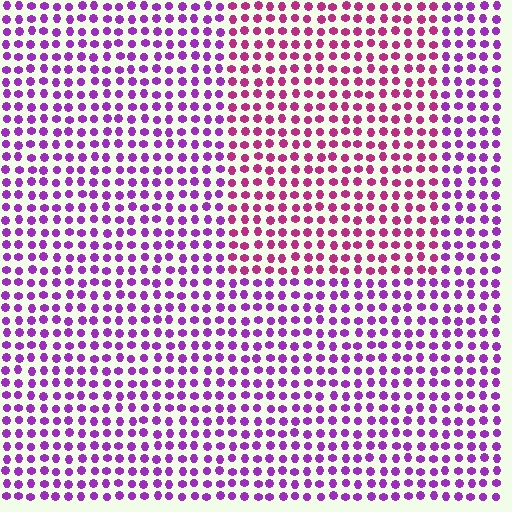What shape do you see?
I see a rectangle.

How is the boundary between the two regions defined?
The boundary is defined purely by a slight shift in hue (about 35 degrees). Spacing, size, and orientation are identical on both sides.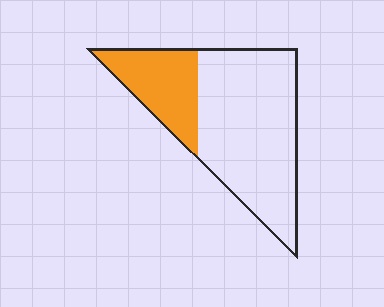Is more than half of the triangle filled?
No.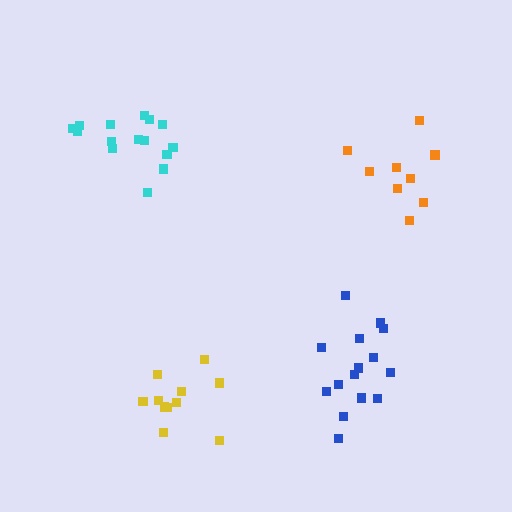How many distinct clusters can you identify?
There are 4 distinct clusters.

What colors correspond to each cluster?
The clusters are colored: blue, orange, cyan, yellow.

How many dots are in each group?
Group 1: 15 dots, Group 2: 9 dots, Group 3: 15 dots, Group 4: 11 dots (50 total).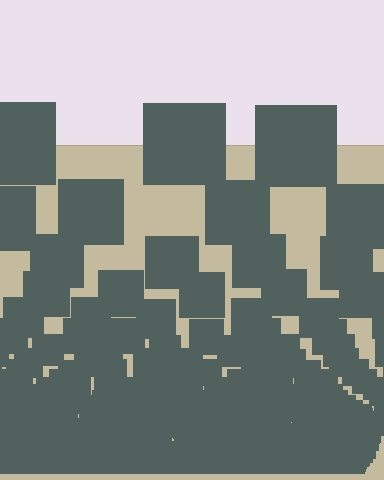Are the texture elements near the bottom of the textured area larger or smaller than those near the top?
Smaller. The gradient is inverted — elements near the bottom are smaller and denser.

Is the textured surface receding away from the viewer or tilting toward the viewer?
The surface appears to tilt toward the viewer. Texture elements get larger and sparser toward the top.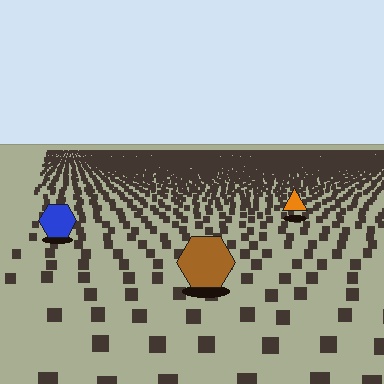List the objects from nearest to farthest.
From nearest to farthest: the brown hexagon, the blue hexagon, the orange triangle.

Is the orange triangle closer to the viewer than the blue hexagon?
No. The blue hexagon is closer — you can tell from the texture gradient: the ground texture is coarser near it.